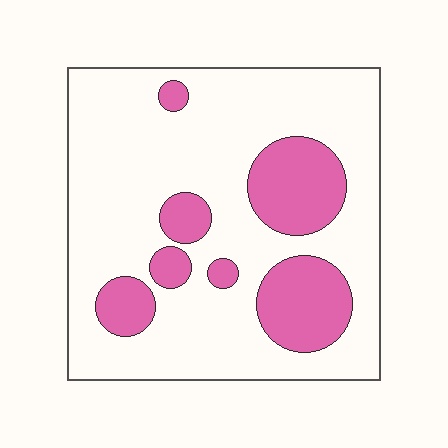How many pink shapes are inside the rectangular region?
7.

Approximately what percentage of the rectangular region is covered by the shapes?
Approximately 25%.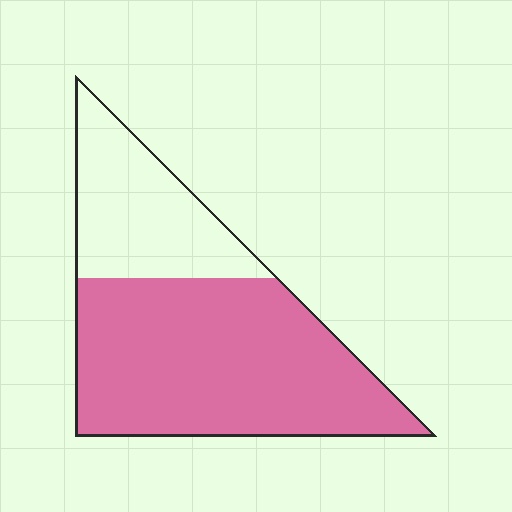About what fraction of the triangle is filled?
About two thirds (2/3).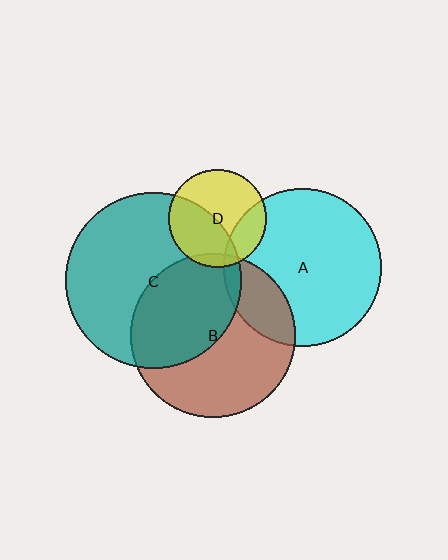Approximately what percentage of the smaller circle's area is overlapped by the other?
Approximately 45%.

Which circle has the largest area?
Circle C (teal).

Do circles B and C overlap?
Yes.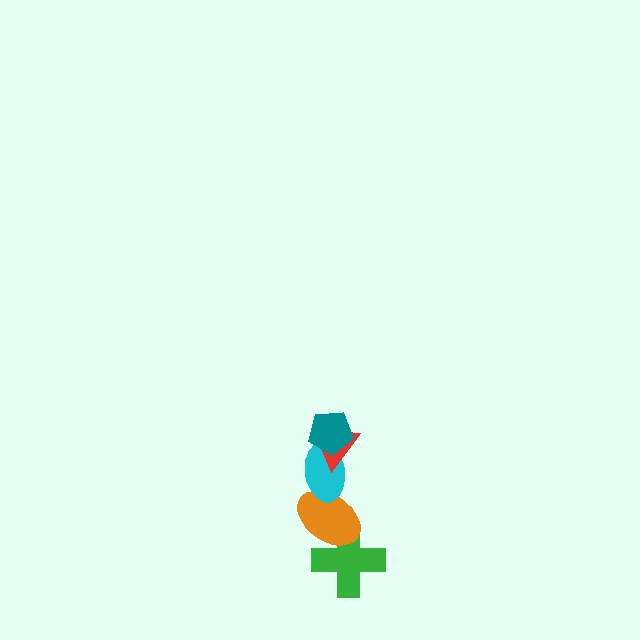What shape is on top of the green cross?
The orange ellipse is on top of the green cross.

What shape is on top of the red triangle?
The teal pentagon is on top of the red triangle.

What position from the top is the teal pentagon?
The teal pentagon is 1st from the top.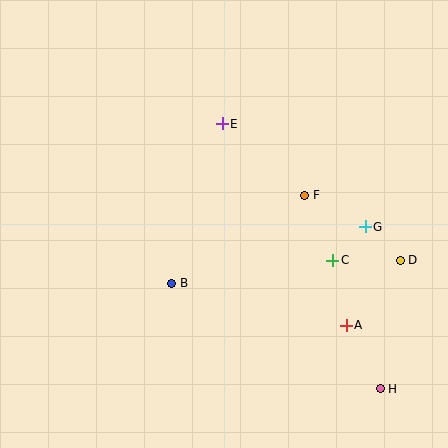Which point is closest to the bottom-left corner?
Point B is closest to the bottom-left corner.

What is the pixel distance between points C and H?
The distance between C and H is 137 pixels.